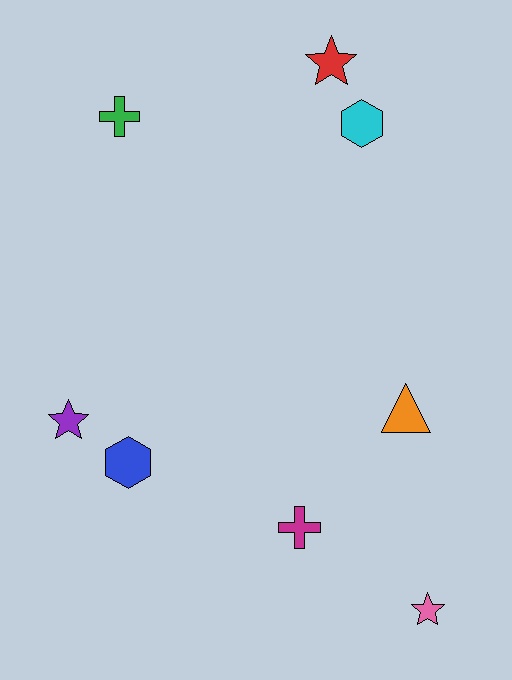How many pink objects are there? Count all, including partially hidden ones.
There is 1 pink object.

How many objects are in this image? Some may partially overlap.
There are 8 objects.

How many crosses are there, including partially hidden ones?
There are 2 crosses.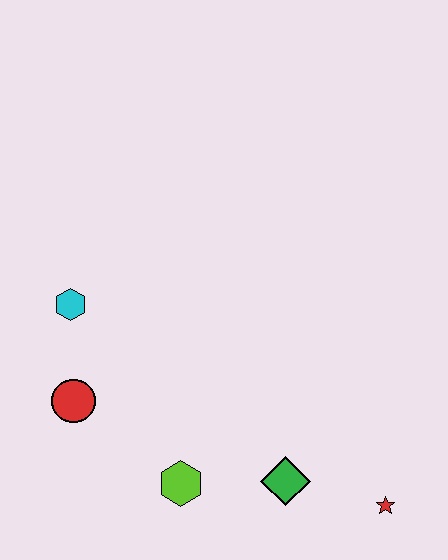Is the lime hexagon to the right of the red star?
No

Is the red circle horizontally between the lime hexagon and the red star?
No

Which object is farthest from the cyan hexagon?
The red star is farthest from the cyan hexagon.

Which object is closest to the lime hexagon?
The green diamond is closest to the lime hexagon.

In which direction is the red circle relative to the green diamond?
The red circle is to the left of the green diamond.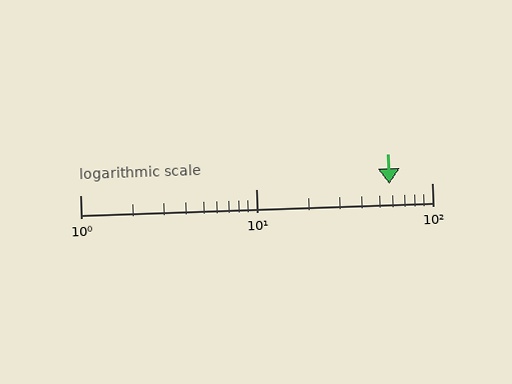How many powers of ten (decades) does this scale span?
The scale spans 2 decades, from 1 to 100.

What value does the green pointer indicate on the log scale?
The pointer indicates approximately 57.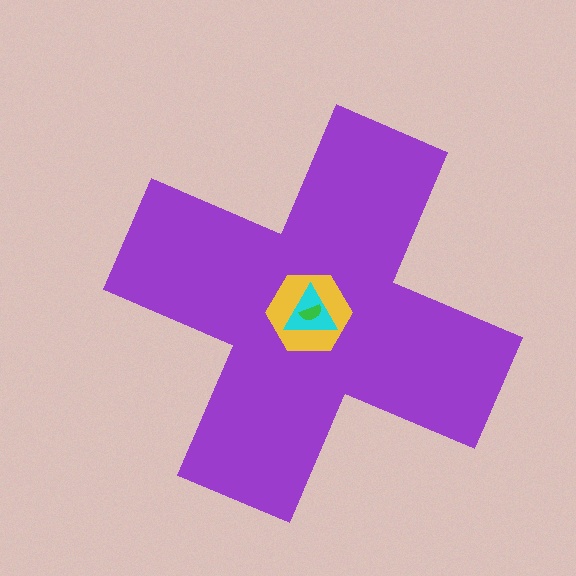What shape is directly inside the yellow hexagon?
The cyan triangle.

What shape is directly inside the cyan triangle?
The green semicircle.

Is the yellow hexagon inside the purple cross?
Yes.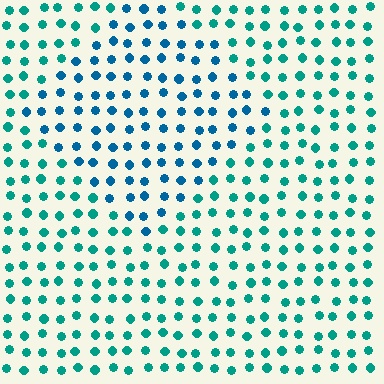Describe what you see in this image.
The image is filled with small teal elements in a uniform arrangement. A diamond-shaped region is visible where the elements are tinted to a slightly different hue, forming a subtle color boundary.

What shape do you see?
I see a diamond.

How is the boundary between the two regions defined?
The boundary is defined purely by a slight shift in hue (about 30 degrees). Spacing, size, and orientation are identical on both sides.